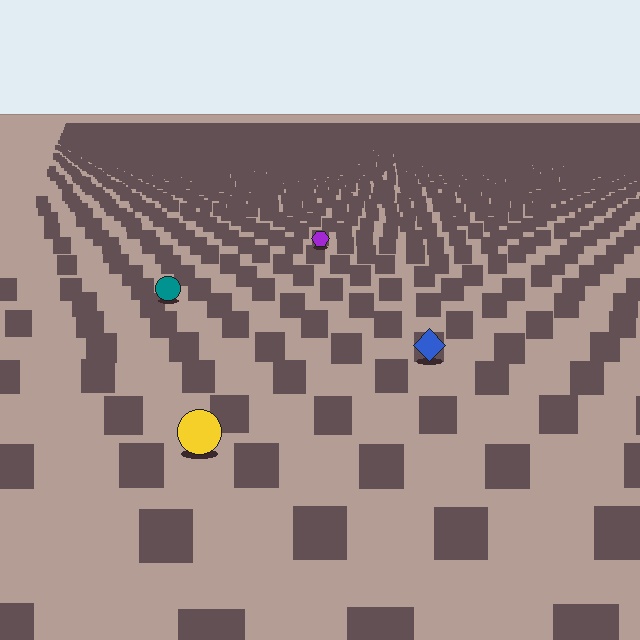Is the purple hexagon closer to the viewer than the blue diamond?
No. The blue diamond is closer — you can tell from the texture gradient: the ground texture is coarser near it.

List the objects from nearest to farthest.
From nearest to farthest: the yellow circle, the blue diamond, the teal circle, the purple hexagon.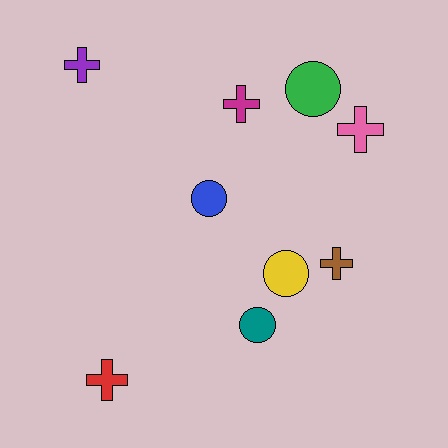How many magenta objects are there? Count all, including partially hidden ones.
There is 1 magenta object.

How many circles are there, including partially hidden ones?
There are 4 circles.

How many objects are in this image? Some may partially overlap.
There are 9 objects.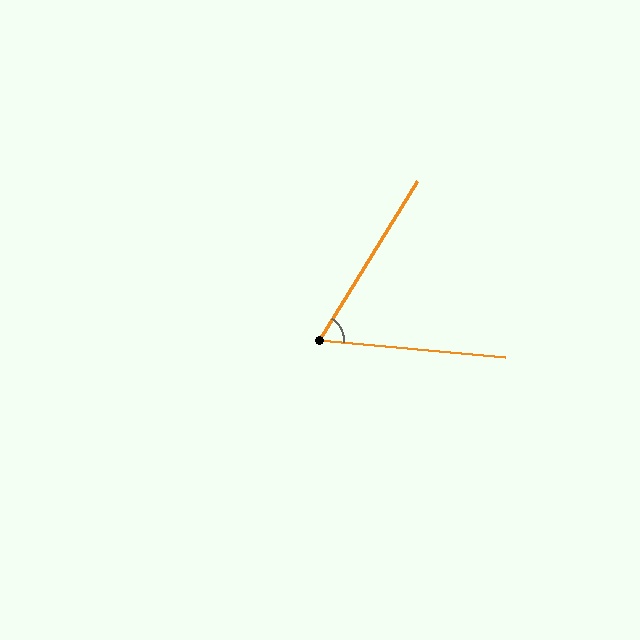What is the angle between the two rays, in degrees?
Approximately 63 degrees.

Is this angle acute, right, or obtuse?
It is acute.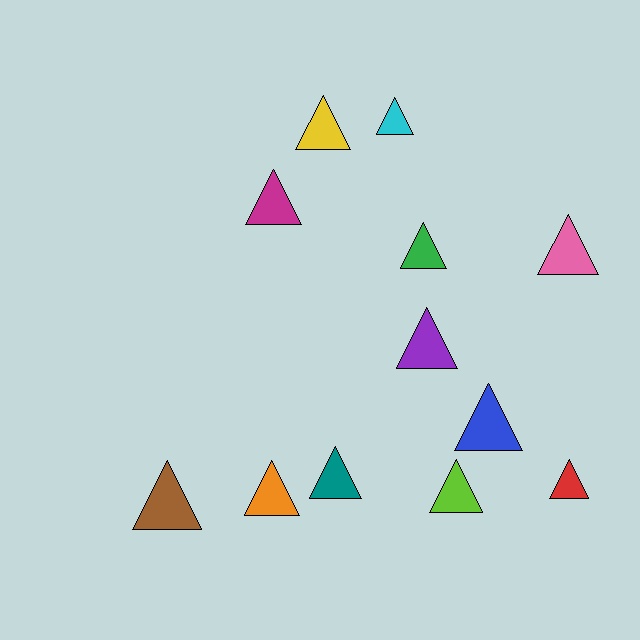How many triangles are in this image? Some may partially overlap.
There are 12 triangles.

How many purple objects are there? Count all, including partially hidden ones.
There is 1 purple object.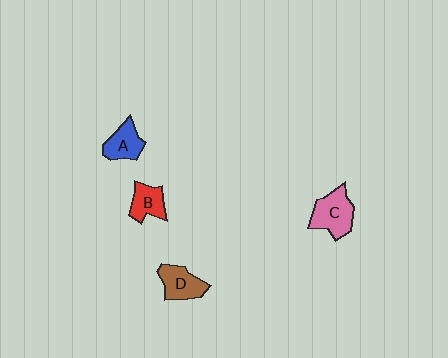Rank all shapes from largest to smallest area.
From largest to smallest: C (pink), D (brown), A (blue), B (red).